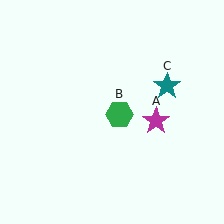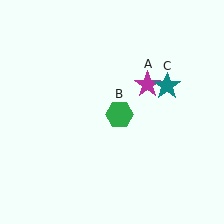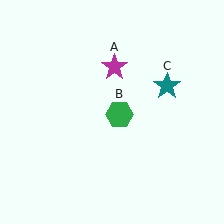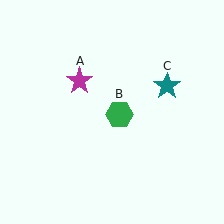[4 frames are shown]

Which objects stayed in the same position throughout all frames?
Green hexagon (object B) and teal star (object C) remained stationary.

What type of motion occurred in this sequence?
The magenta star (object A) rotated counterclockwise around the center of the scene.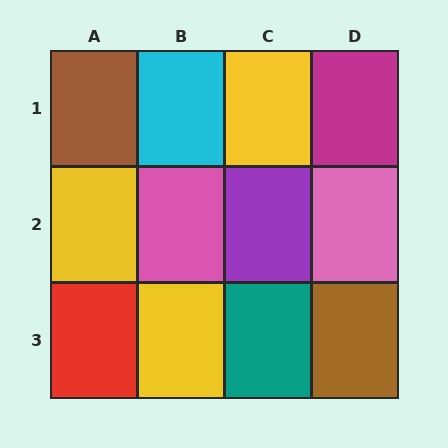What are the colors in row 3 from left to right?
Red, yellow, teal, brown.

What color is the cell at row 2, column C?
Purple.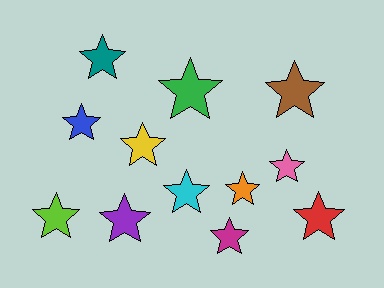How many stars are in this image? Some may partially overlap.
There are 12 stars.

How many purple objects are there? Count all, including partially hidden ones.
There is 1 purple object.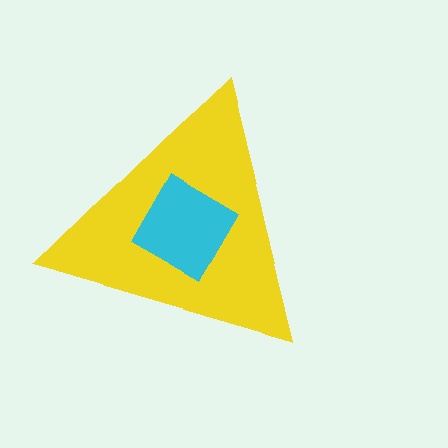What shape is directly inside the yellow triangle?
The cyan square.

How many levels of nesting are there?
2.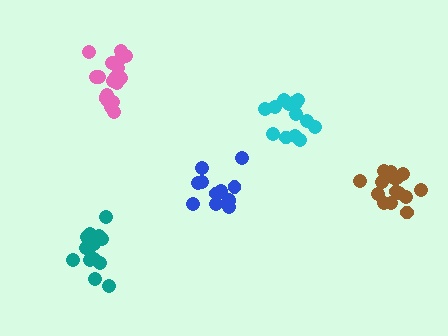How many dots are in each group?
Group 1: 18 dots, Group 2: 16 dots, Group 3: 13 dots, Group 4: 15 dots, Group 5: 14 dots (76 total).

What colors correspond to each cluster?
The clusters are colored: pink, cyan, blue, brown, teal.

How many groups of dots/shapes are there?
There are 5 groups.